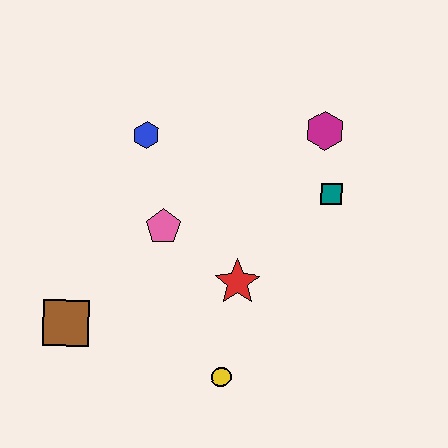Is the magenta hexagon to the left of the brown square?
No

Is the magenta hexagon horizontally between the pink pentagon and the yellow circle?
No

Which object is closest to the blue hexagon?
The pink pentagon is closest to the blue hexagon.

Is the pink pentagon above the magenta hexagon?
No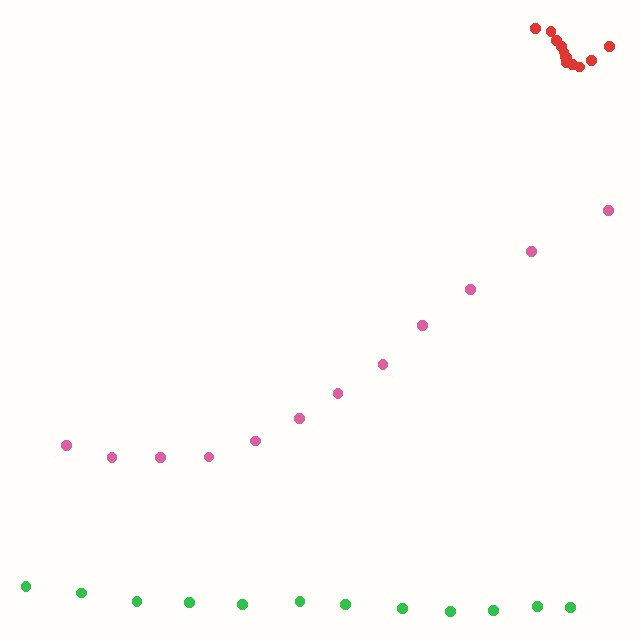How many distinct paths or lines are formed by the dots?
There are 3 distinct paths.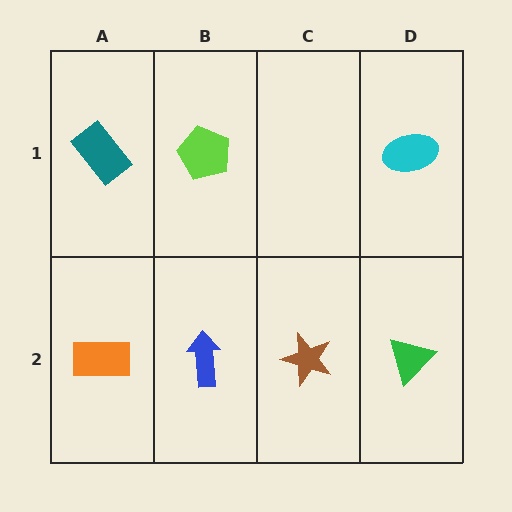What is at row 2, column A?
An orange rectangle.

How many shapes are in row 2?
4 shapes.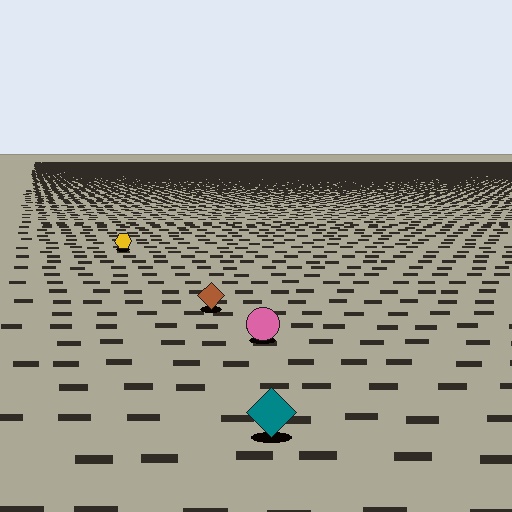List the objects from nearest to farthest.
From nearest to farthest: the teal diamond, the pink circle, the brown diamond, the yellow hexagon.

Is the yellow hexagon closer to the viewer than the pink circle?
No. The pink circle is closer — you can tell from the texture gradient: the ground texture is coarser near it.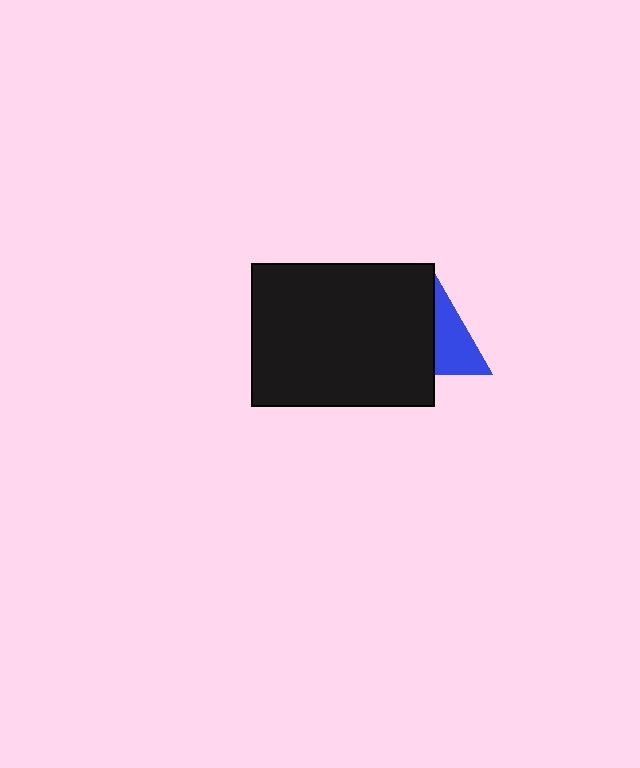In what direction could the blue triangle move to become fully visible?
The blue triangle could move right. That would shift it out from behind the black rectangle entirely.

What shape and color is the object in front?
The object in front is a black rectangle.